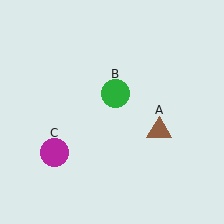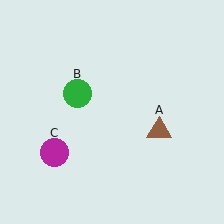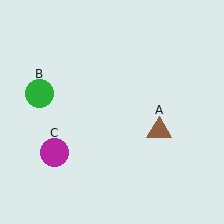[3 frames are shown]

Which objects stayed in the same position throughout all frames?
Brown triangle (object A) and magenta circle (object C) remained stationary.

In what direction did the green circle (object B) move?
The green circle (object B) moved left.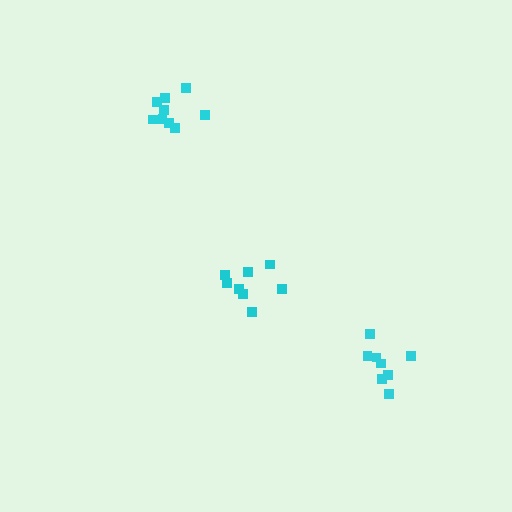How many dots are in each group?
Group 1: 8 dots, Group 2: 8 dots, Group 3: 10 dots (26 total).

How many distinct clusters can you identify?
There are 3 distinct clusters.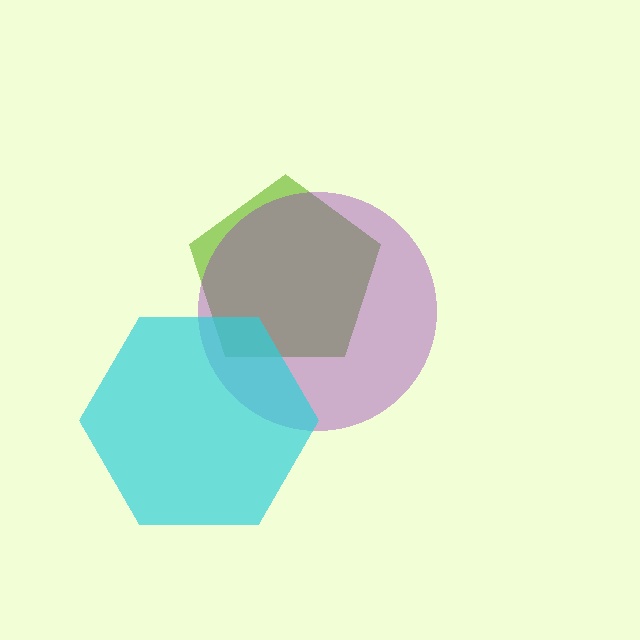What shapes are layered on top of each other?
The layered shapes are: a lime pentagon, a purple circle, a cyan hexagon.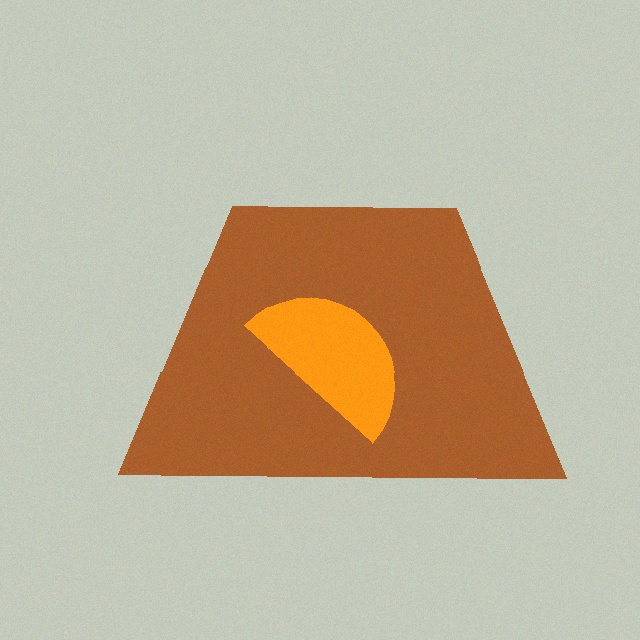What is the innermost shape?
The orange semicircle.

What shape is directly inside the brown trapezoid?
The orange semicircle.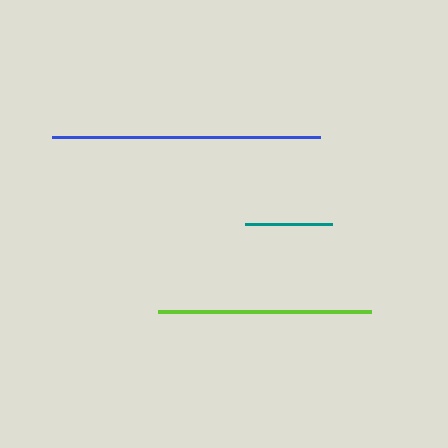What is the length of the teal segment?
The teal segment is approximately 86 pixels long.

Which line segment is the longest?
The blue line is the longest at approximately 268 pixels.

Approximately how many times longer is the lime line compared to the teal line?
The lime line is approximately 2.5 times the length of the teal line.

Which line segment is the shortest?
The teal line is the shortest at approximately 86 pixels.